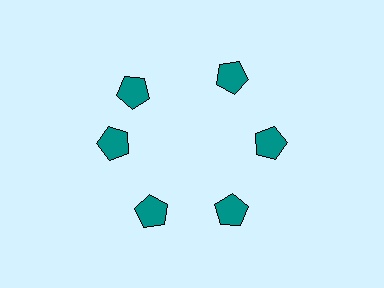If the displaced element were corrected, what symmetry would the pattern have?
It would have 6-fold rotational symmetry — the pattern would map onto itself every 60 degrees.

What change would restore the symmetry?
The symmetry would be restored by rotating it back into even spacing with its neighbors so that all 6 pentagons sit at equal angles and equal distance from the center.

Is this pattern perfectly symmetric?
No. The 6 teal pentagons are arranged in a ring, but one element near the 11 o'clock position is rotated out of alignment along the ring, breaking the 6-fold rotational symmetry.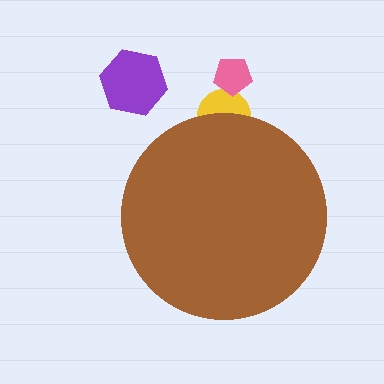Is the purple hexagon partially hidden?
No, the purple hexagon is fully visible.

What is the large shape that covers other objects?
A brown circle.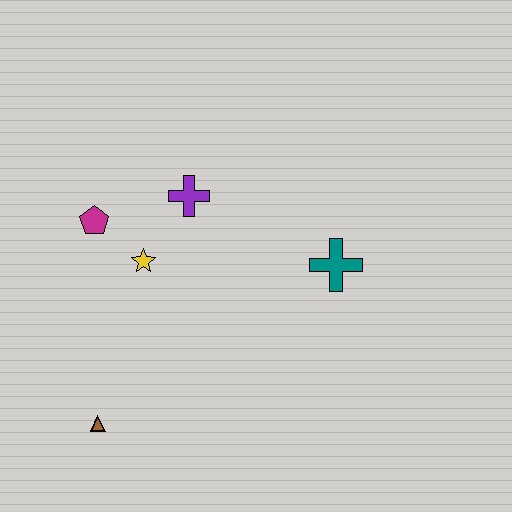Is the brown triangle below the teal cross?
Yes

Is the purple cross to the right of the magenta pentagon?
Yes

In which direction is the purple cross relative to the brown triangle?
The purple cross is above the brown triangle.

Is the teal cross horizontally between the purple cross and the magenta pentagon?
No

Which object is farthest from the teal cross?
The brown triangle is farthest from the teal cross.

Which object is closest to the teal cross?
The purple cross is closest to the teal cross.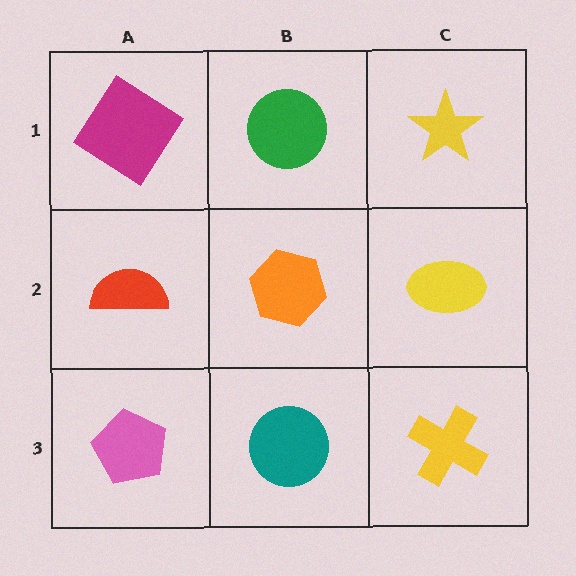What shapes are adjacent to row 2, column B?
A green circle (row 1, column B), a teal circle (row 3, column B), a red semicircle (row 2, column A), a yellow ellipse (row 2, column C).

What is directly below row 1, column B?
An orange hexagon.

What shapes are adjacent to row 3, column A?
A red semicircle (row 2, column A), a teal circle (row 3, column B).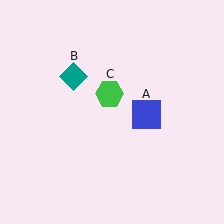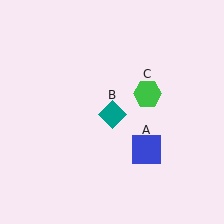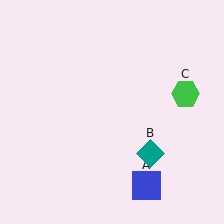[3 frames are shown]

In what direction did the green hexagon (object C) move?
The green hexagon (object C) moved right.